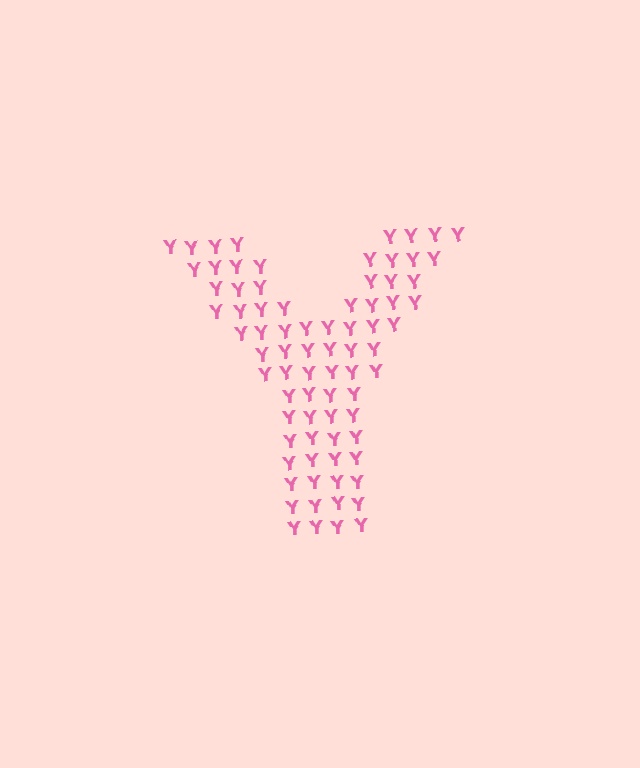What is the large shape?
The large shape is the letter Y.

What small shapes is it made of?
It is made of small letter Y's.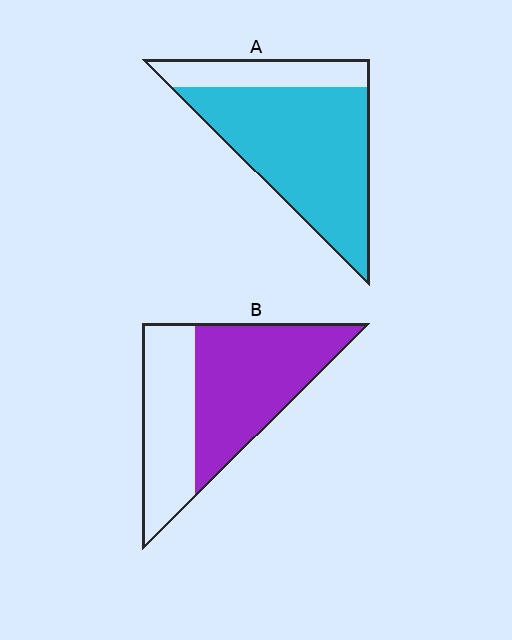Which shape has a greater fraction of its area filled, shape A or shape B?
Shape A.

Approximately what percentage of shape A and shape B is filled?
A is approximately 75% and B is approximately 60%.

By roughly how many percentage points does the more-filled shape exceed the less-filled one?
By roughly 20 percentage points (A over B).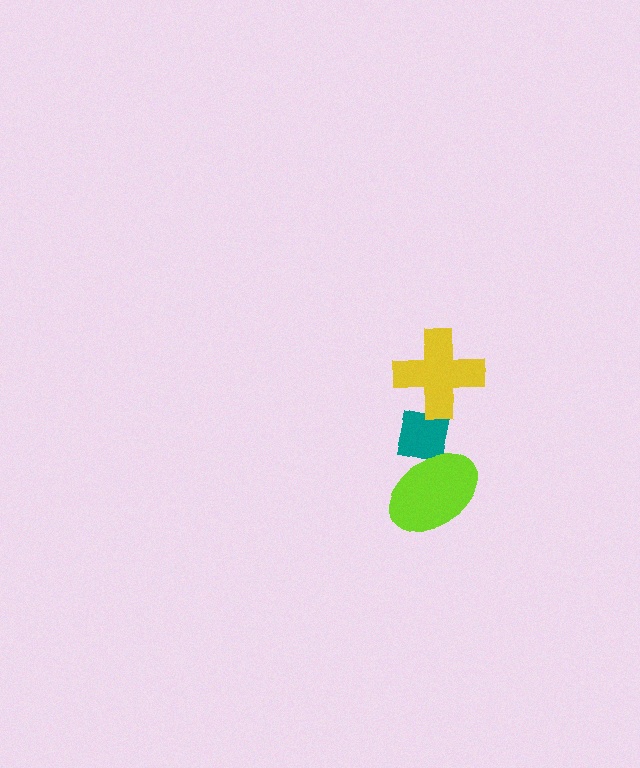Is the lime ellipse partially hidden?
No, no other shape covers it.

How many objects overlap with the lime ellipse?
1 object overlaps with the lime ellipse.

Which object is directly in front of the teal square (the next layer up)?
The yellow cross is directly in front of the teal square.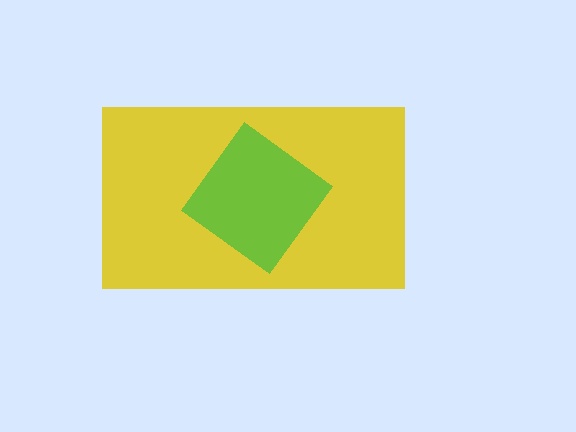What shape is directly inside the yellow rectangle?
The lime diamond.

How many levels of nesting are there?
2.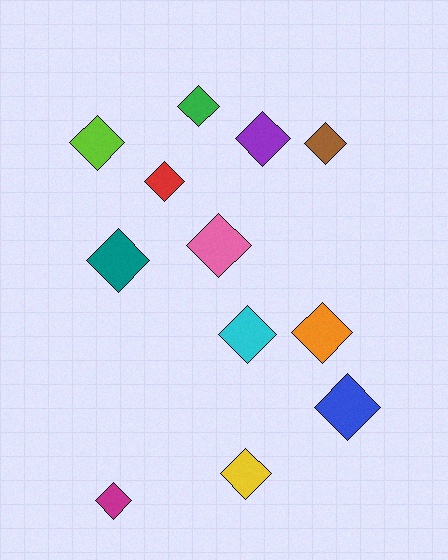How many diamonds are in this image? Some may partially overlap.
There are 12 diamonds.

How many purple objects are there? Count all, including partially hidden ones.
There is 1 purple object.